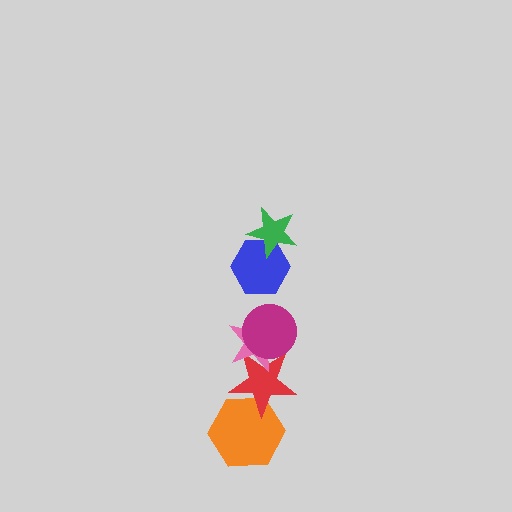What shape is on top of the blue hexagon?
The green star is on top of the blue hexagon.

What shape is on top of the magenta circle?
The blue hexagon is on top of the magenta circle.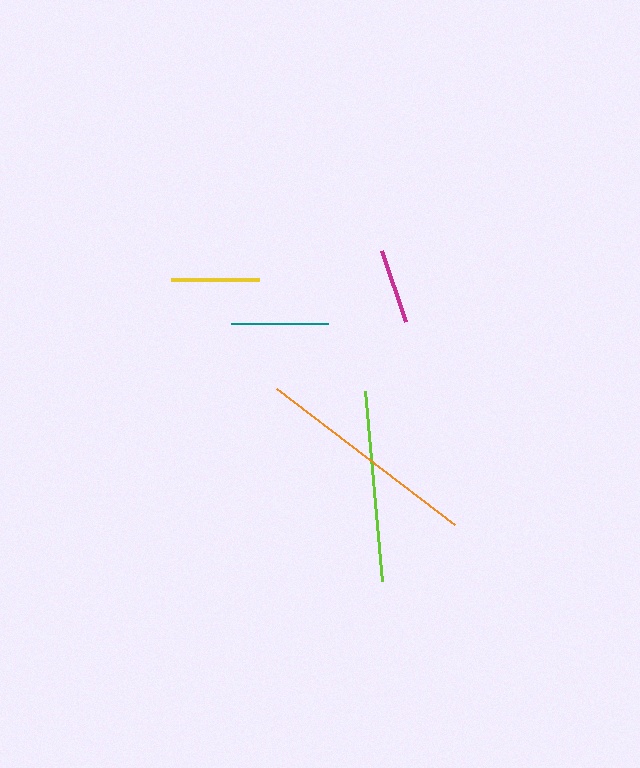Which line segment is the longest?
The orange line is the longest at approximately 224 pixels.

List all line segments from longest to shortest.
From longest to shortest: orange, lime, teal, yellow, magenta.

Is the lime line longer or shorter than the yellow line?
The lime line is longer than the yellow line.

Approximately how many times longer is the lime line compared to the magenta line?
The lime line is approximately 2.5 times the length of the magenta line.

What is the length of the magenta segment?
The magenta segment is approximately 75 pixels long.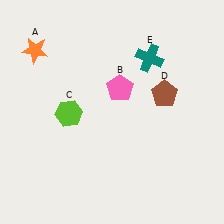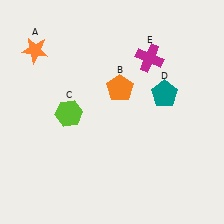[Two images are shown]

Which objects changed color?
B changed from pink to orange. D changed from brown to teal. E changed from teal to magenta.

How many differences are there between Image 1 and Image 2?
There are 3 differences between the two images.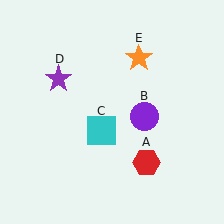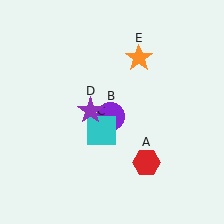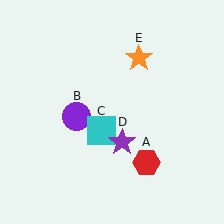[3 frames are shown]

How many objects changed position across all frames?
2 objects changed position: purple circle (object B), purple star (object D).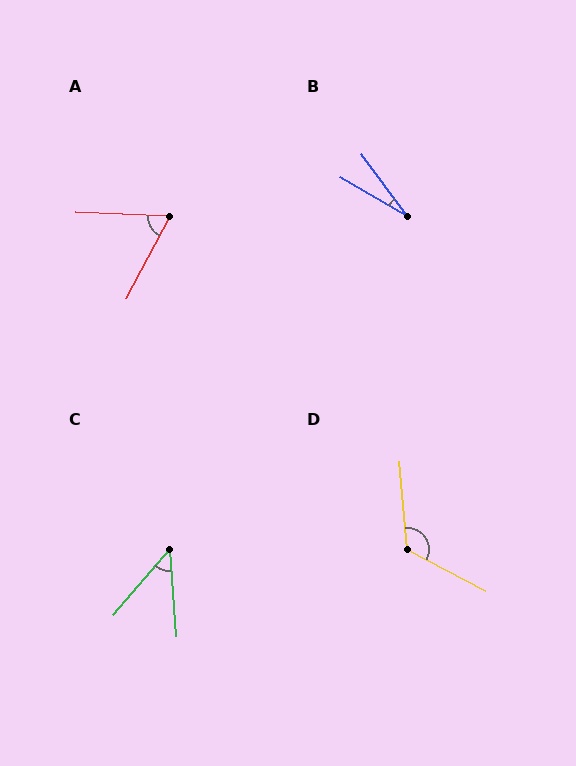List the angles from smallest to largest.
B (23°), C (45°), A (65°), D (122°).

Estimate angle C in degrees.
Approximately 45 degrees.